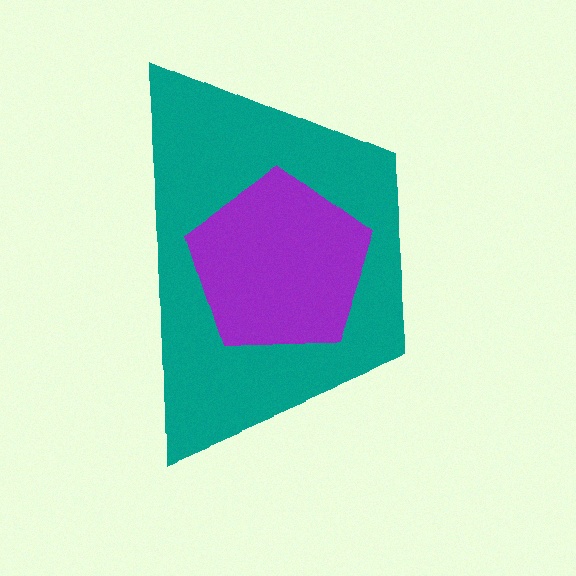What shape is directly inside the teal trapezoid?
The purple pentagon.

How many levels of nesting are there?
2.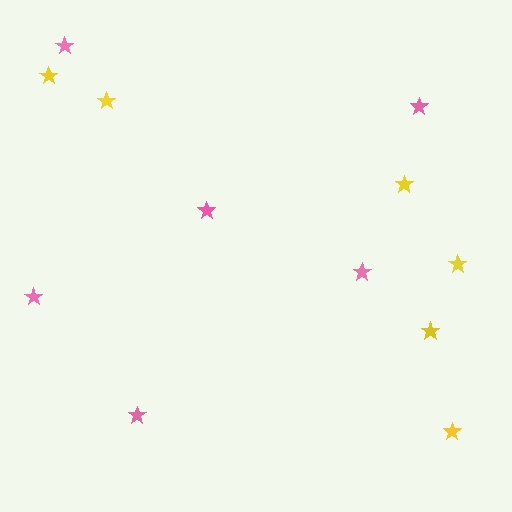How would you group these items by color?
There are 2 groups: one group of pink stars (6) and one group of yellow stars (6).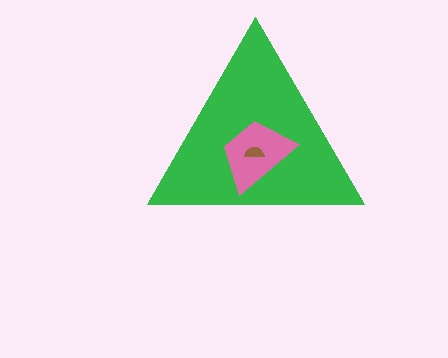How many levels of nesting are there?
3.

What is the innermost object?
The brown semicircle.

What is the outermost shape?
The green triangle.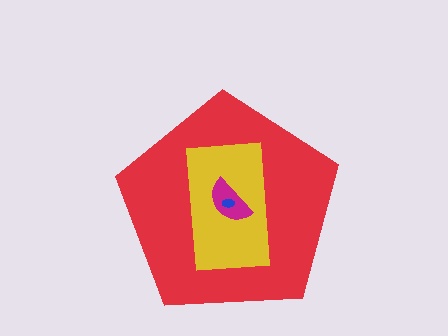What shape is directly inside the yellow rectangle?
The magenta semicircle.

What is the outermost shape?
The red pentagon.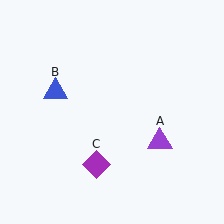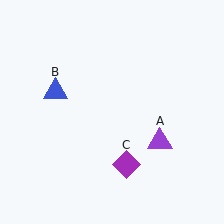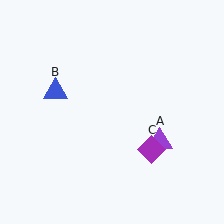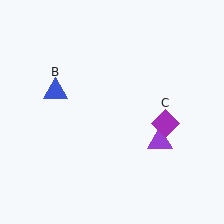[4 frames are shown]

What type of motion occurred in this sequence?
The purple diamond (object C) rotated counterclockwise around the center of the scene.